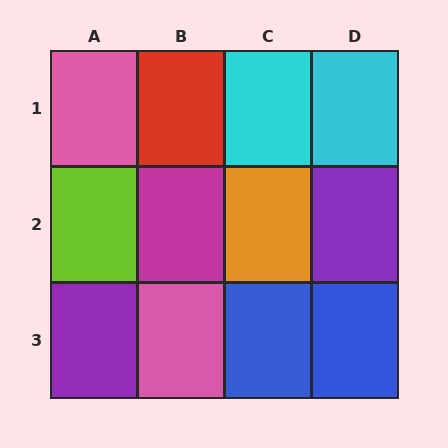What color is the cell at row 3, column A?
Purple.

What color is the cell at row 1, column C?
Cyan.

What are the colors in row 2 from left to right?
Lime, magenta, orange, purple.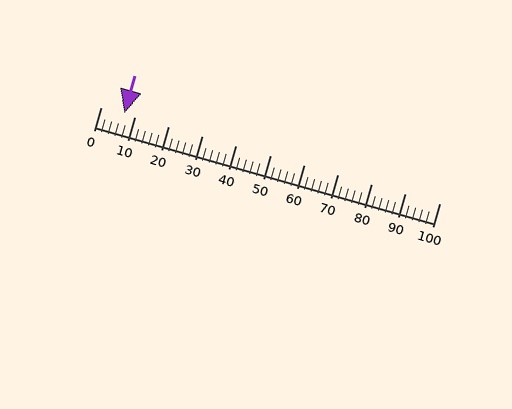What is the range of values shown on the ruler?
The ruler shows values from 0 to 100.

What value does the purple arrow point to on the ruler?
The purple arrow points to approximately 7.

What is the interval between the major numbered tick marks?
The major tick marks are spaced 10 units apart.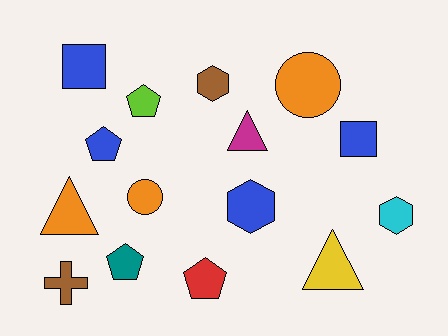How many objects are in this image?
There are 15 objects.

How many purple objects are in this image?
There are no purple objects.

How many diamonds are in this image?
There are no diamonds.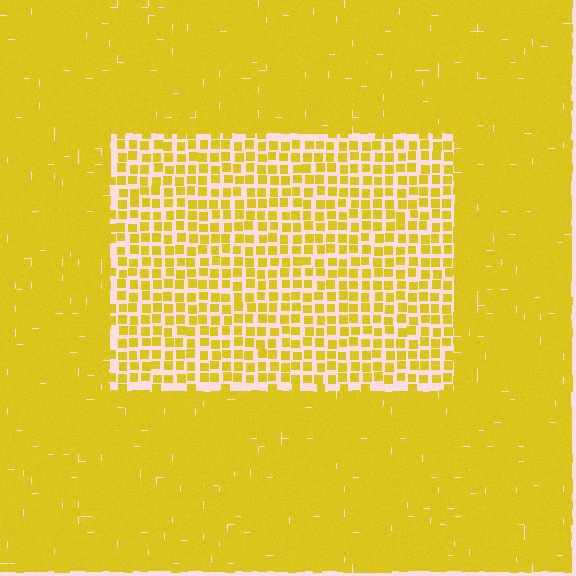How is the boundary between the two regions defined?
The boundary is defined by a change in element density (approximately 2.2x ratio). All elements are the same color, size, and shape.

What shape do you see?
I see a rectangle.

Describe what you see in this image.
The image contains small yellow elements arranged at two different densities. A rectangle-shaped region is visible where the elements are less densely packed than the surrounding area.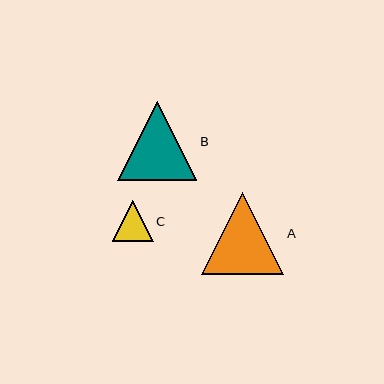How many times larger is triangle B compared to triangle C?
Triangle B is approximately 1.9 times the size of triangle C.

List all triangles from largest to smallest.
From largest to smallest: A, B, C.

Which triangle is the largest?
Triangle A is the largest with a size of approximately 82 pixels.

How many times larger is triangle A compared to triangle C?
Triangle A is approximately 2.0 times the size of triangle C.